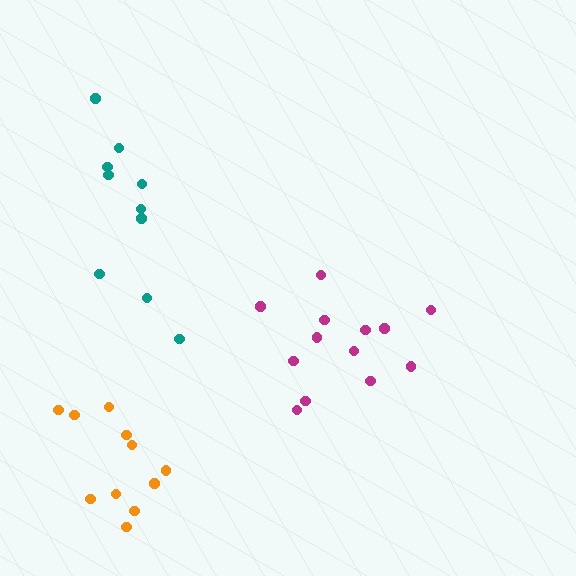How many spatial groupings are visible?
There are 3 spatial groupings.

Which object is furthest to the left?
The orange cluster is leftmost.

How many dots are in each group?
Group 1: 10 dots, Group 2: 11 dots, Group 3: 13 dots (34 total).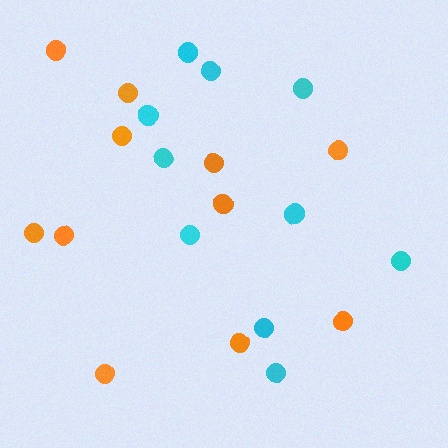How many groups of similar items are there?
There are 2 groups: one group of orange circles (11) and one group of cyan circles (10).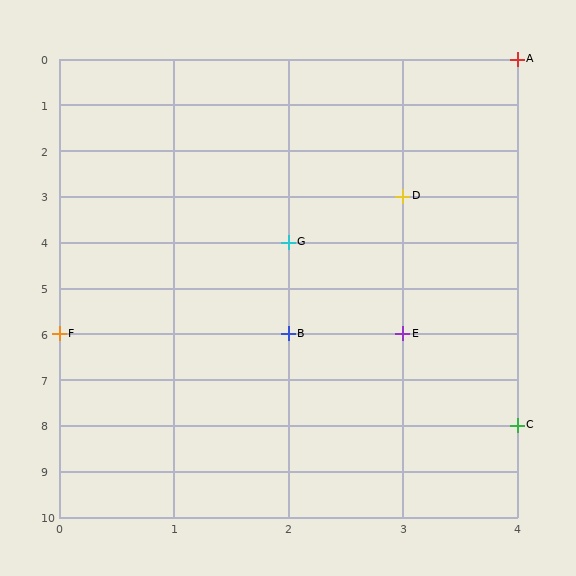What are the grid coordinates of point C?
Point C is at grid coordinates (4, 8).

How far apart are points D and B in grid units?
Points D and B are 1 column and 3 rows apart (about 3.2 grid units diagonally).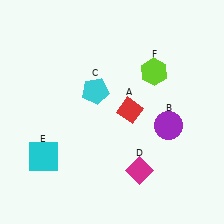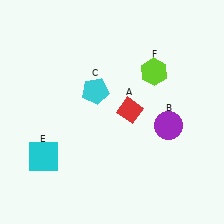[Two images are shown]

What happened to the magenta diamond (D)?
The magenta diamond (D) was removed in Image 2. It was in the bottom-right area of Image 1.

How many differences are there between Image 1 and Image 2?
There is 1 difference between the two images.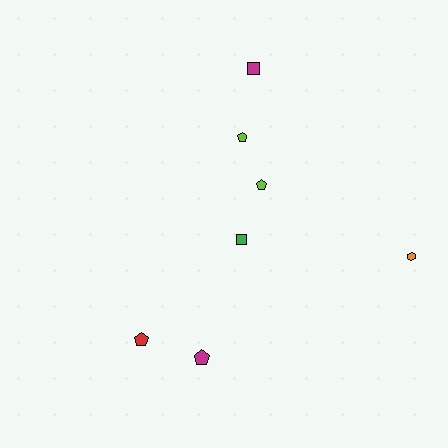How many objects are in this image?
There are 7 objects.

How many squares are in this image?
There are 2 squares.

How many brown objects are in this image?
There are no brown objects.